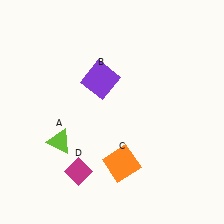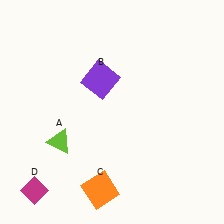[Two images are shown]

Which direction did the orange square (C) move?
The orange square (C) moved down.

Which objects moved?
The objects that moved are: the orange square (C), the magenta diamond (D).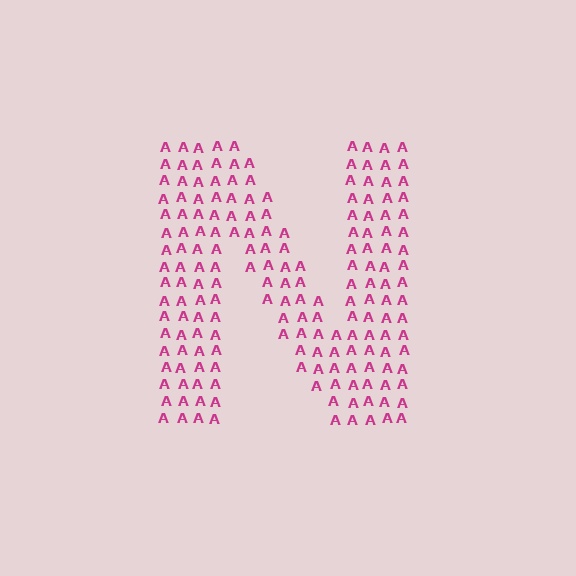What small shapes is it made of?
It is made of small letter A's.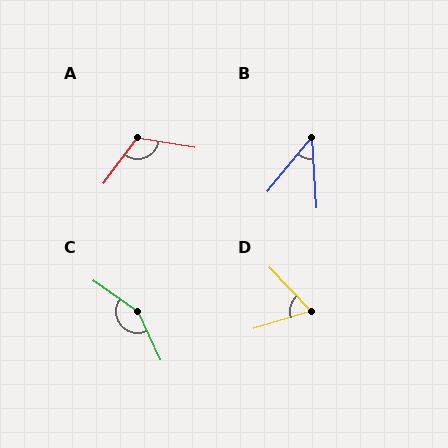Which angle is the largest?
C, at approximately 150 degrees.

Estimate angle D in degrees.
Approximately 63 degrees.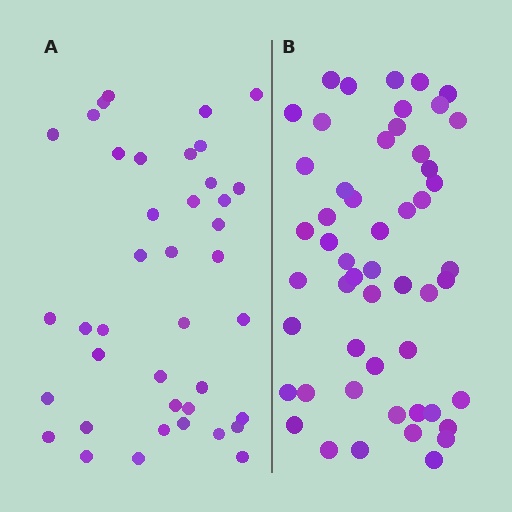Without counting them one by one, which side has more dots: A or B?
Region B (the right region) has more dots.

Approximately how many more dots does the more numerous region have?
Region B has roughly 12 or so more dots than region A.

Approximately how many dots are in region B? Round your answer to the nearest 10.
About 50 dots. (The exact count is 52, which rounds to 50.)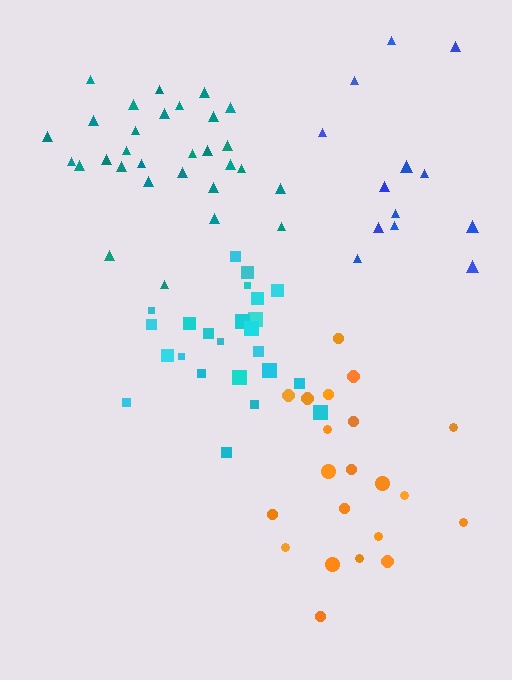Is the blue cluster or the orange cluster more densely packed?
Orange.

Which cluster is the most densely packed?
Teal.